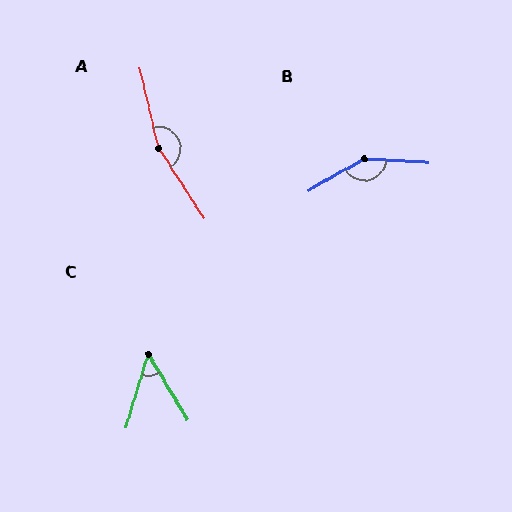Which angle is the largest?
A, at approximately 160 degrees.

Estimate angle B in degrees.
Approximately 148 degrees.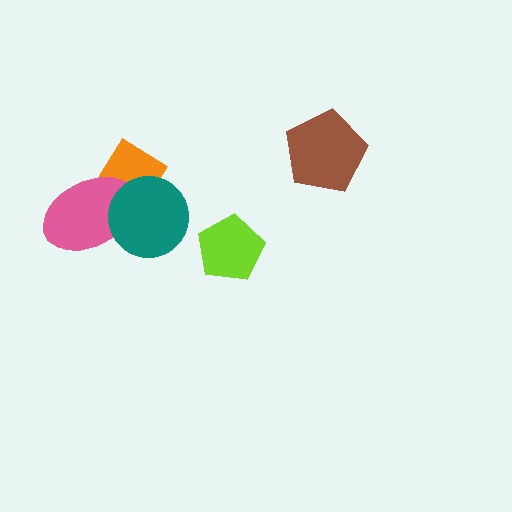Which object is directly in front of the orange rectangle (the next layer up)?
The pink ellipse is directly in front of the orange rectangle.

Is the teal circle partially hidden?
No, no other shape covers it.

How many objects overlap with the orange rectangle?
2 objects overlap with the orange rectangle.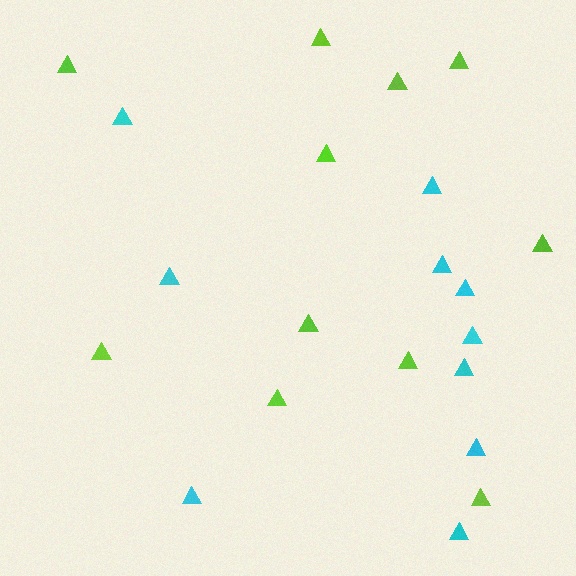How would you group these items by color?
There are 2 groups: one group of lime triangles (11) and one group of cyan triangles (10).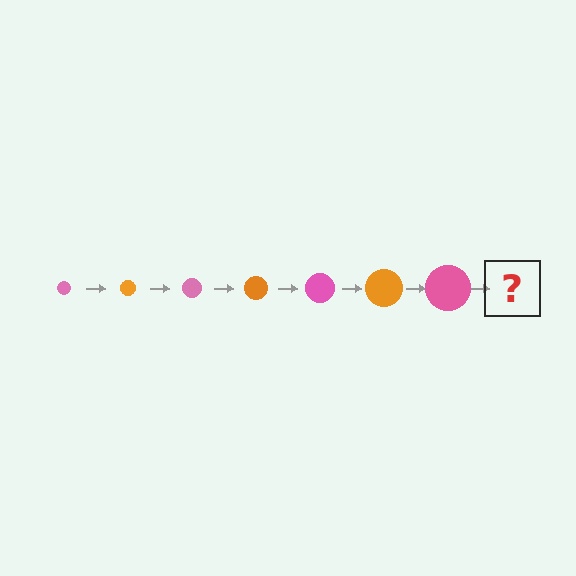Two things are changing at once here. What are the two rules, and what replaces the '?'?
The two rules are that the circle grows larger each step and the color cycles through pink and orange. The '?' should be an orange circle, larger than the previous one.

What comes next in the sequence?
The next element should be an orange circle, larger than the previous one.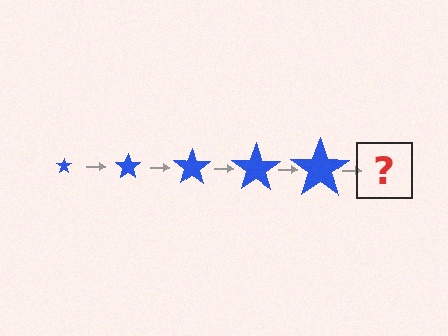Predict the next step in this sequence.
The next step is a blue star, larger than the previous one.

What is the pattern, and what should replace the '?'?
The pattern is that the star gets progressively larger each step. The '?' should be a blue star, larger than the previous one.